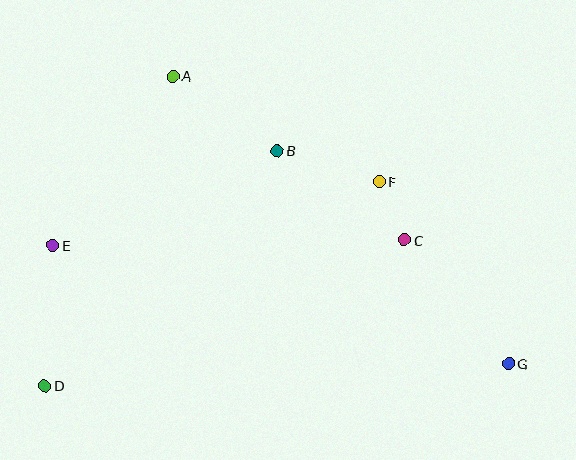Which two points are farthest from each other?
Points E and G are farthest from each other.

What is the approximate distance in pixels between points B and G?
The distance between B and G is approximately 315 pixels.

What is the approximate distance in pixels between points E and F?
The distance between E and F is approximately 332 pixels.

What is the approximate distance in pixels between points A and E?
The distance between A and E is approximately 208 pixels.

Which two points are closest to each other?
Points C and F are closest to each other.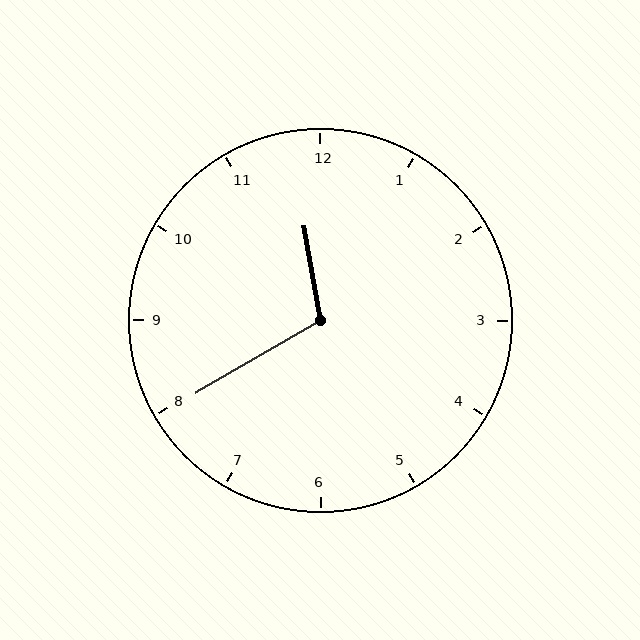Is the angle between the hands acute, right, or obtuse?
It is obtuse.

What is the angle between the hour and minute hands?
Approximately 110 degrees.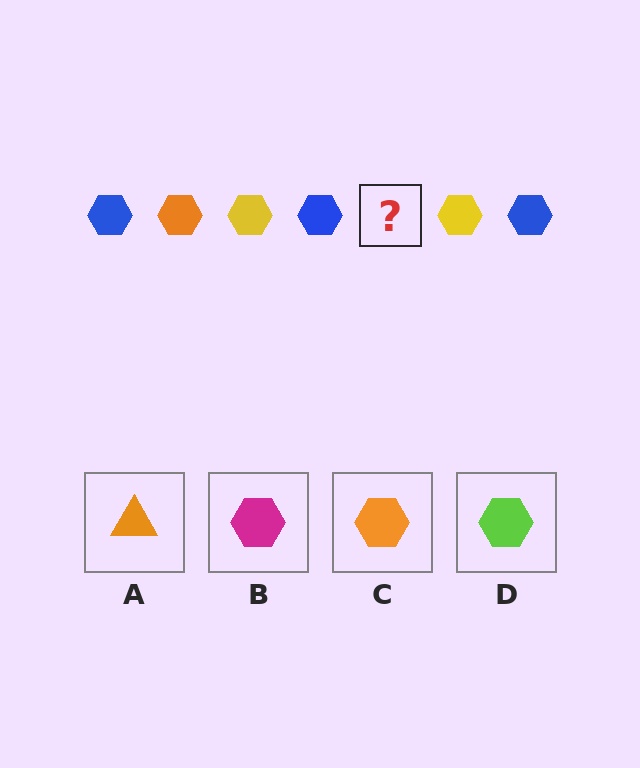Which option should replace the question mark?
Option C.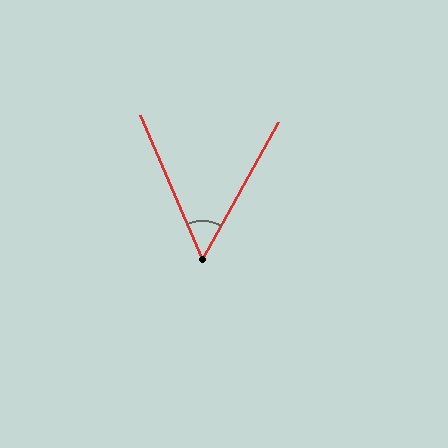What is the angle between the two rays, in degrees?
Approximately 52 degrees.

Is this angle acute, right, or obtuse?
It is acute.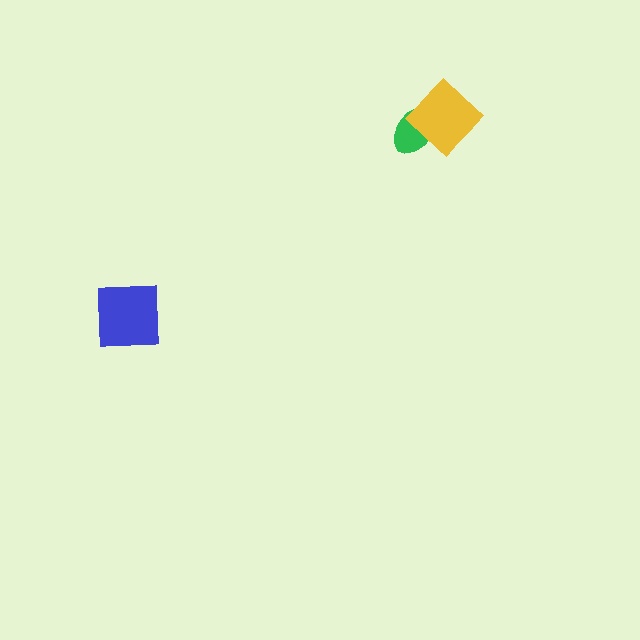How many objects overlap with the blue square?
0 objects overlap with the blue square.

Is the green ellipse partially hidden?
Yes, it is partially covered by another shape.